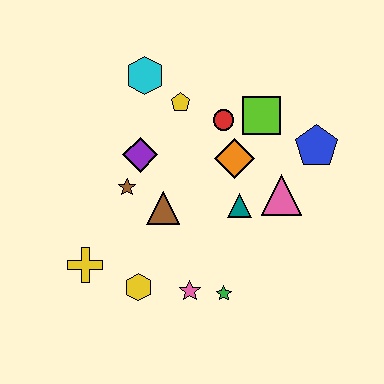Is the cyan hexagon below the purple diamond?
No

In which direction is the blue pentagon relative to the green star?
The blue pentagon is above the green star.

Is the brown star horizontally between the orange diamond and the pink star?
No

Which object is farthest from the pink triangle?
The yellow cross is farthest from the pink triangle.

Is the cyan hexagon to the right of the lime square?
No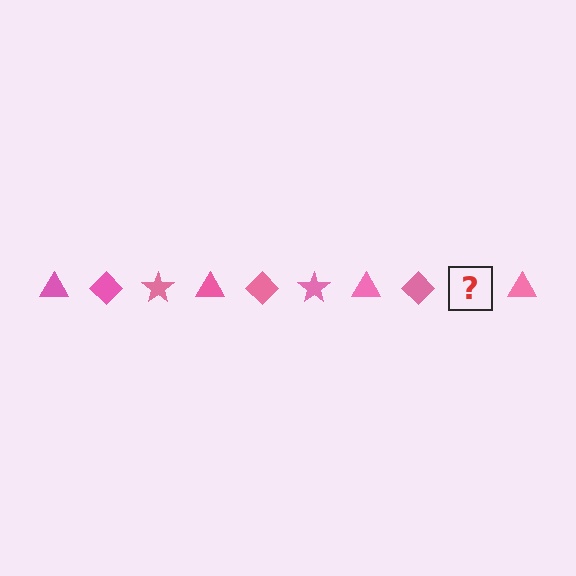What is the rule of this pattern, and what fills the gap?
The rule is that the pattern cycles through triangle, diamond, star shapes in pink. The gap should be filled with a pink star.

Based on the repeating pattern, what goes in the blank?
The blank should be a pink star.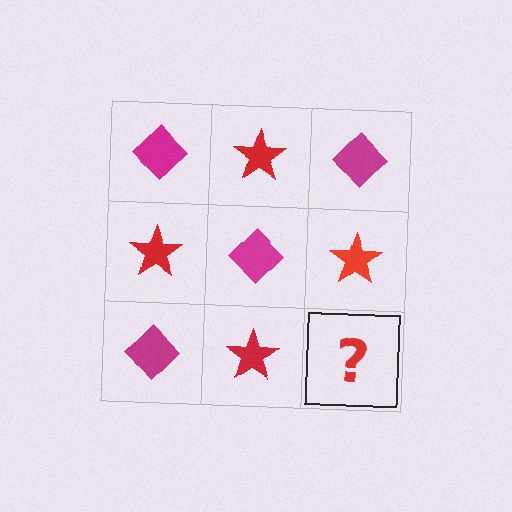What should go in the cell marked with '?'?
The missing cell should contain a magenta diamond.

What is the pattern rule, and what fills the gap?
The rule is that it alternates magenta diamond and red star in a checkerboard pattern. The gap should be filled with a magenta diamond.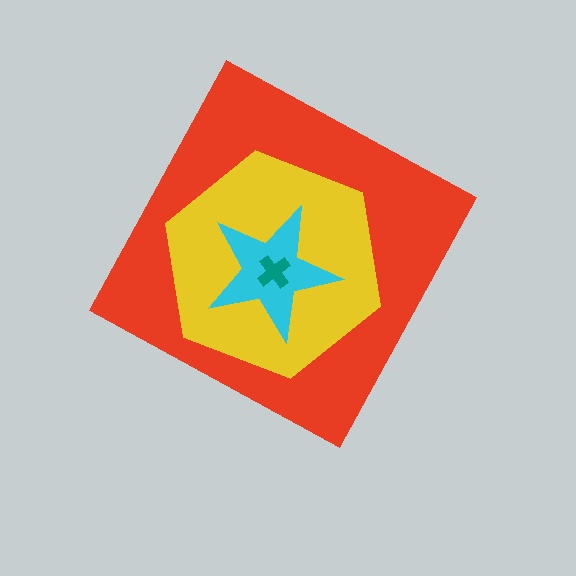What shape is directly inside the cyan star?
The teal cross.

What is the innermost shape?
The teal cross.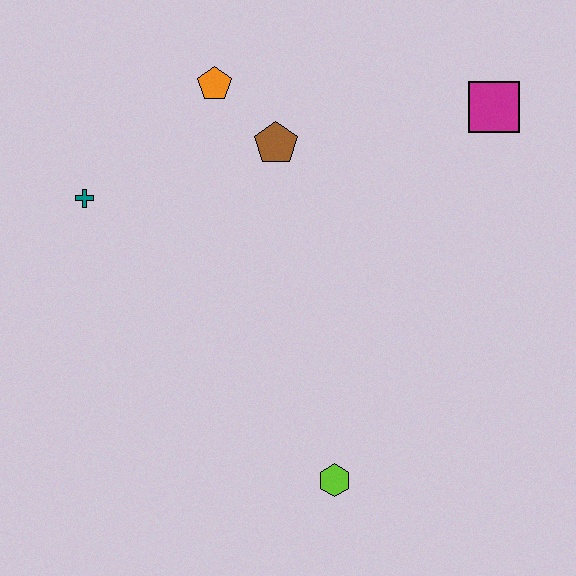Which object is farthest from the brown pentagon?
The lime hexagon is farthest from the brown pentagon.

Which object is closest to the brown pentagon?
The orange pentagon is closest to the brown pentagon.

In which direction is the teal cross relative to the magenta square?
The teal cross is to the left of the magenta square.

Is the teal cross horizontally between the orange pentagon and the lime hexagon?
No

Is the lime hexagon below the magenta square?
Yes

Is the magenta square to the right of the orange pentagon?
Yes